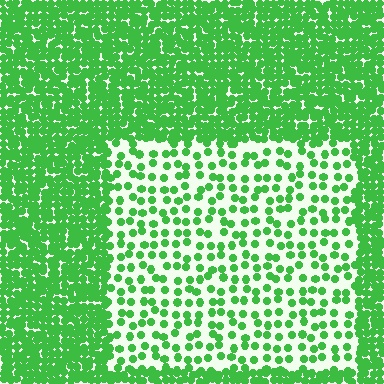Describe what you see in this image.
The image contains small green elements arranged at two different densities. A rectangle-shaped region is visible where the elements are less densely packed than the surrounding area.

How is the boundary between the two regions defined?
The boundary is defined by a change in element density (approximately 2.9x ratio). All elements are the same color, size, and shape.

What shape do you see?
I see a rectangle.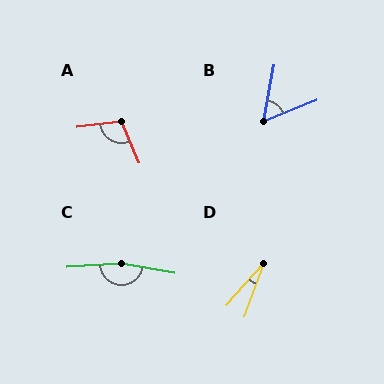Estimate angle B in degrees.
Approximately 57 degrees.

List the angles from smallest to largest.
D (21°), B (57°), A (107°), C (166°).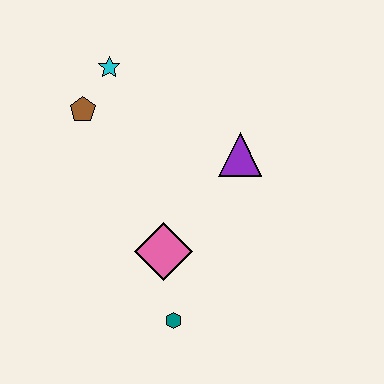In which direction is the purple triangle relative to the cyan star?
The purple triangle is to the right of the cyan star.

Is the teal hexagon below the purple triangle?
Yes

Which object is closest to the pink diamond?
The teal hexagon is closest to the pink diamond.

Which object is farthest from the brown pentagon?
The teal hexagon is farthest from the brown pentagon.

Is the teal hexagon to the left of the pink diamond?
No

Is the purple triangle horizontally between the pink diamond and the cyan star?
No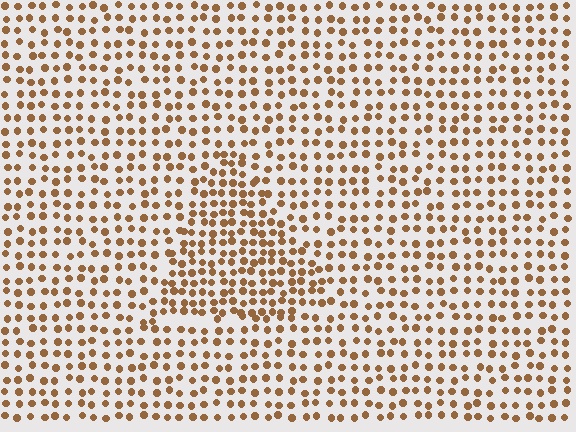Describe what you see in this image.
The image contains small brown elements arranged at two different densities. A triangle-shaped region is visible where the elements are more densely packed than the surrounding area.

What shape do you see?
I see a triangle.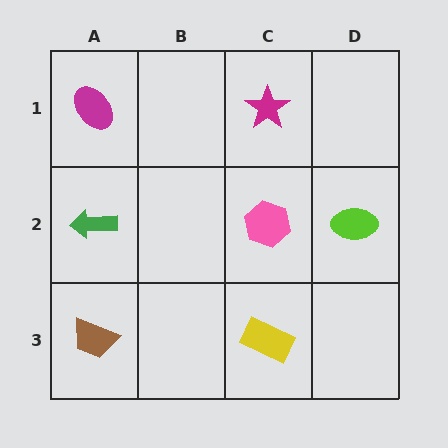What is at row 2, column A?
A green arrow.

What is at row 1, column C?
A magenta star.